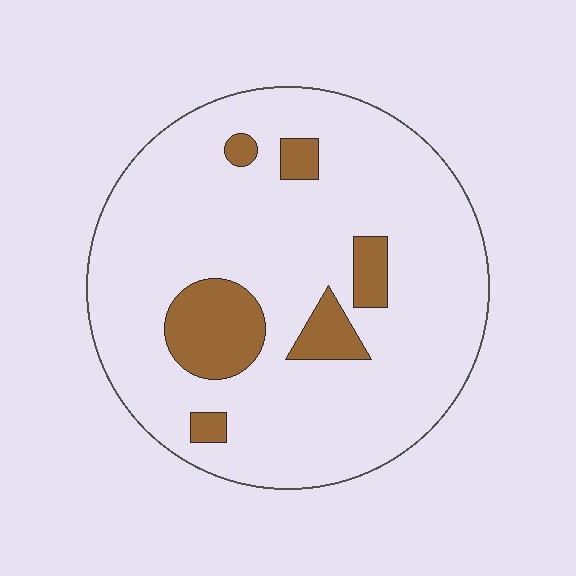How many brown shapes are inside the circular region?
6.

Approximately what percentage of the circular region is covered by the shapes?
Approximately 15%.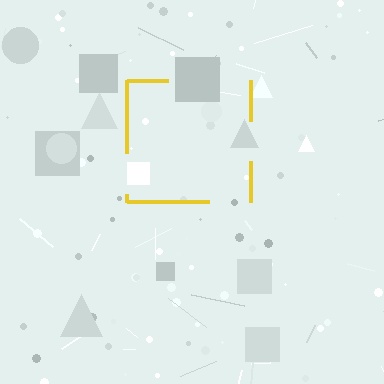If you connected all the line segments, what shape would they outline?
They would outline a square.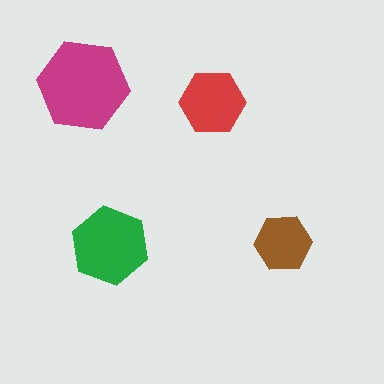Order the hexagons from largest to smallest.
the magenta one, the green one, the red one, the brown one.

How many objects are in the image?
There are 4 objects in the image.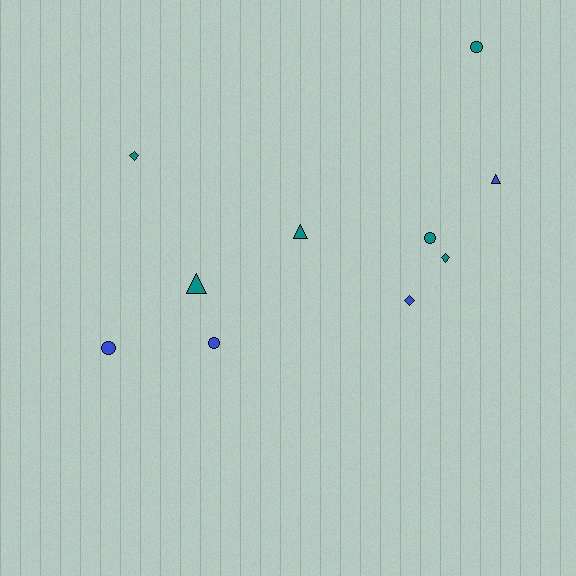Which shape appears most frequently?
Circle, with 4 objects.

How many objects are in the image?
There are 10 objects.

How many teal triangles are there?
There are 2 teal triangles.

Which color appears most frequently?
Teal, with 6 objects.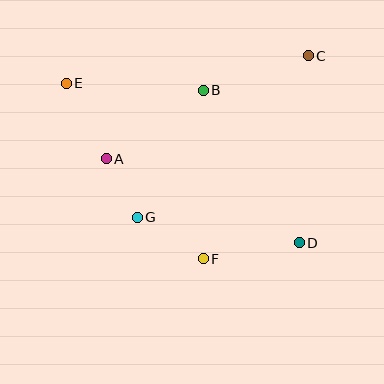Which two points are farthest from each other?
Points D and E are farthest from each other.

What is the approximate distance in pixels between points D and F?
The distance between D and F is approximately 97 pixels.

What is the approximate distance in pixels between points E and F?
The distance between E and F is approximately 222 pixels.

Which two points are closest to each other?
Points A and G are closest to each other.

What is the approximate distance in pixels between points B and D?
The distance between B and D is approximately 180 pixels.